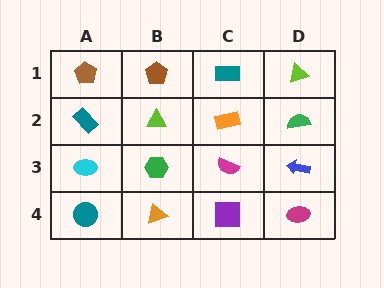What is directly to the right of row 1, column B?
A teal rectangle.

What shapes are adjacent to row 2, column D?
A lime triangle (row 1, column D), a blue arrow (row 3, column D), an orange rectangle (row 2, column C).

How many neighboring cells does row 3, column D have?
3.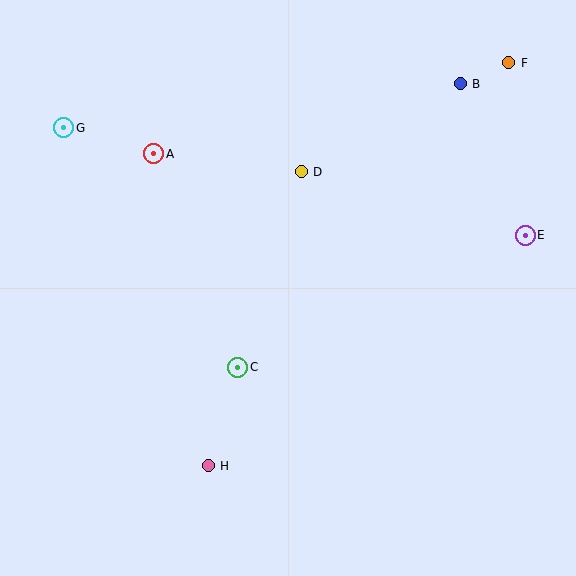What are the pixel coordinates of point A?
Point A is at (154, 154).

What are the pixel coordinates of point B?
Point B is at (460, 84).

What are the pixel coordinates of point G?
Point G is at (64, 128).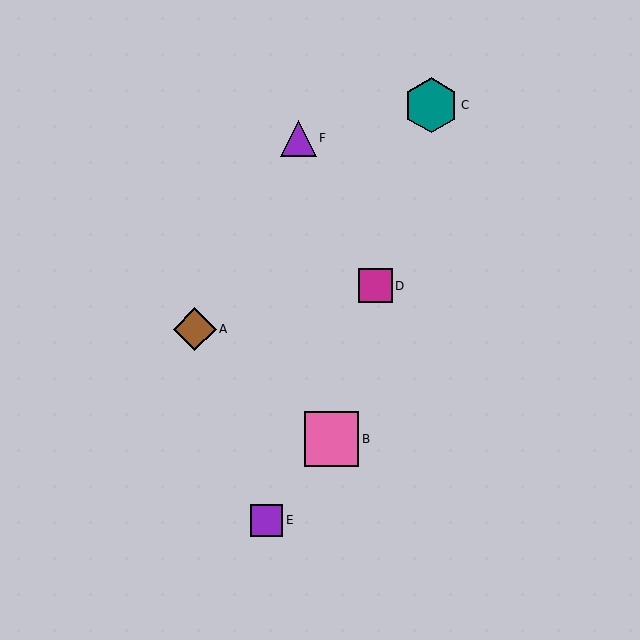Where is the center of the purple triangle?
The center of the purple triangle is at (299, 138).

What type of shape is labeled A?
Shape A is a brown diamond.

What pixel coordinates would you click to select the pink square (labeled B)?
Click at (331, 439) to select the pink square B.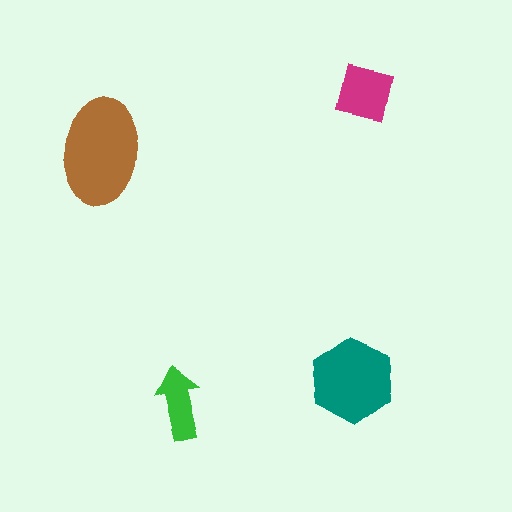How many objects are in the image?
There are 4 objects in the image.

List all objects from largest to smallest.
The brown ellipse, the teal hexagon, the magenta square, the green arrow.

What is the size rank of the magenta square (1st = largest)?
3rd.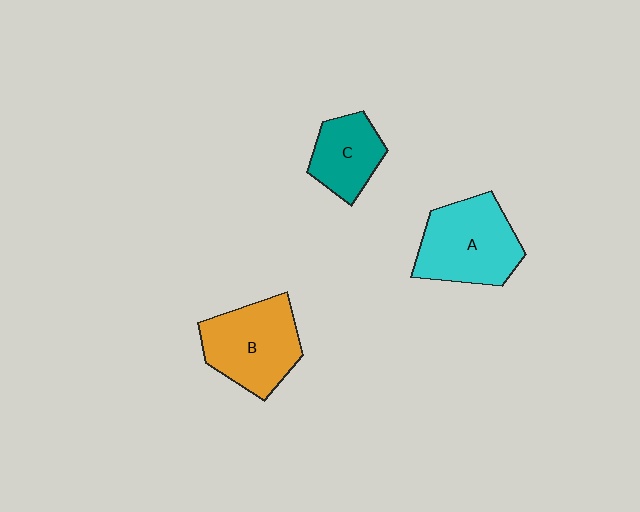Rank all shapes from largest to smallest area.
From largest to smallest: A (cyan), B (orange), C (teal).